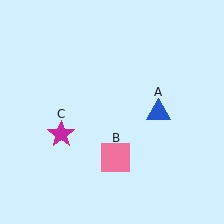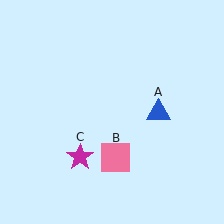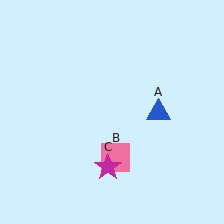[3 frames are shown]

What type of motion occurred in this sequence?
The magenta star (object C) rotated counterclockwise around the center of the scene.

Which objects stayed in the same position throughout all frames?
Blue triangle (object A) and pink square (object B) remained stationary.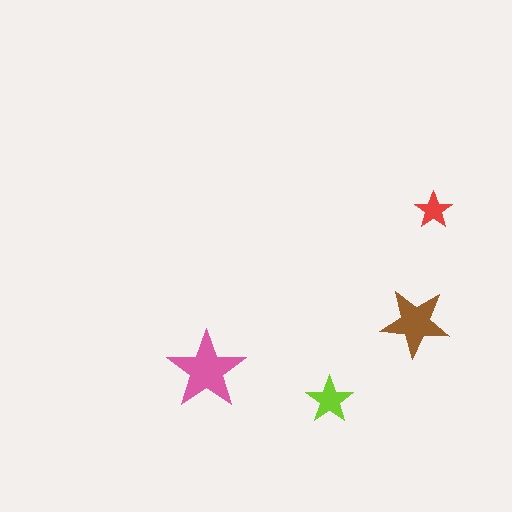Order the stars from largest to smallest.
the pink one, the brown one, the lime one, the red one.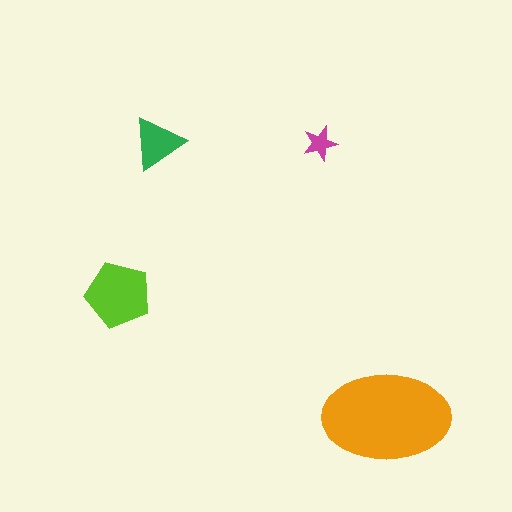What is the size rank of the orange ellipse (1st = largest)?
1st.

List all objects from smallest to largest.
The magenta star, the green triangle, the lime pentagon, the orange ellipse.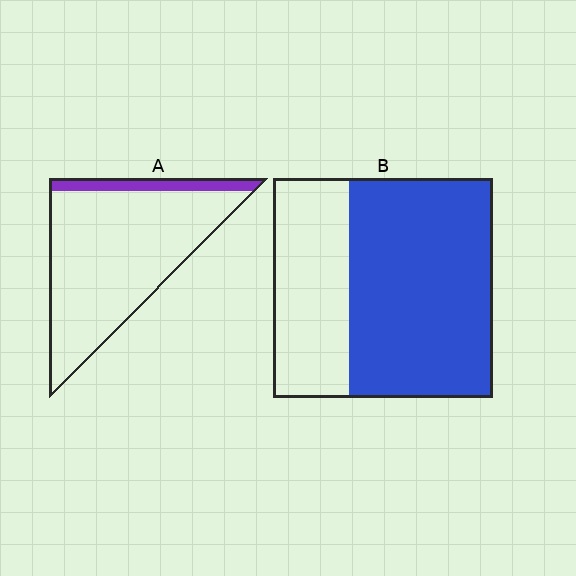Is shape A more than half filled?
No.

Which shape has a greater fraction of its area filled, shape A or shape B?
Shape B.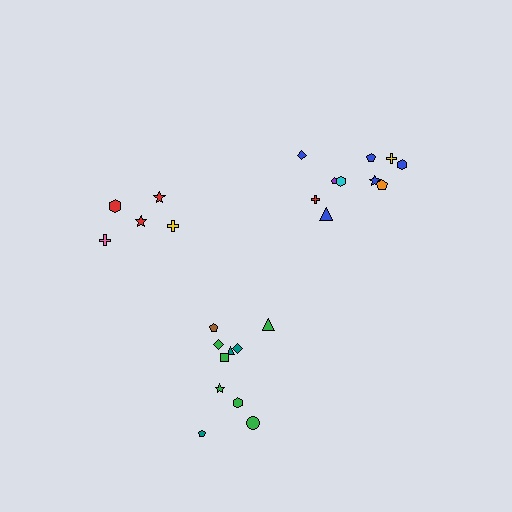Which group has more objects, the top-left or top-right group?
The top-right group.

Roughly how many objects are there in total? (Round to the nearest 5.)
Roughly 25 objects in total.